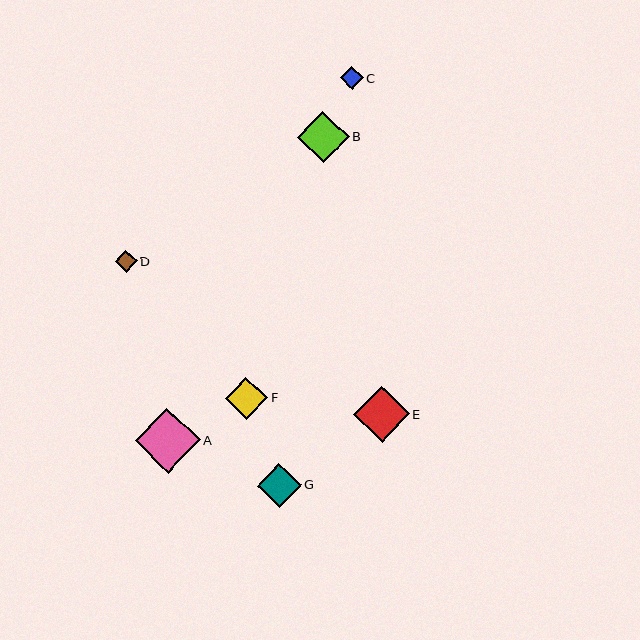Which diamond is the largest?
Diamond A is the largest with a size of approximately 65 pixels.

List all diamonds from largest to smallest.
From largest to smallest: A, E, B, G, F, C, D.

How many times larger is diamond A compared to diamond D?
Diamond A is approximately 3.0 times the size of diamond D.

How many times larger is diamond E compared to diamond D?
Diamond E is approximately 2.5 times the size of diamond D.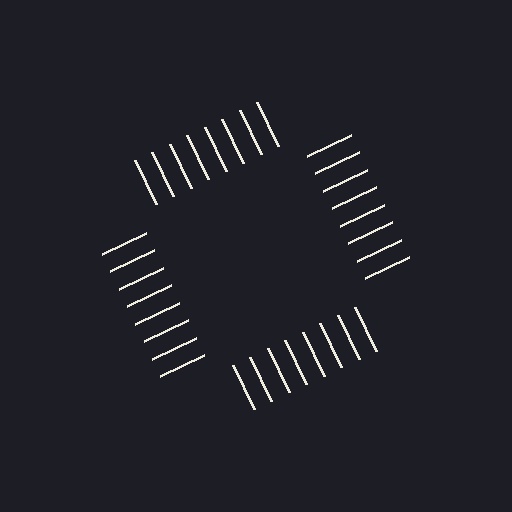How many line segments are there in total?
32 — 8 along each of the 4 edges.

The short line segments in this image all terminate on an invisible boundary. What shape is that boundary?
An illusory square — the line segments terminate on its edges but no continuous stroke is drawn.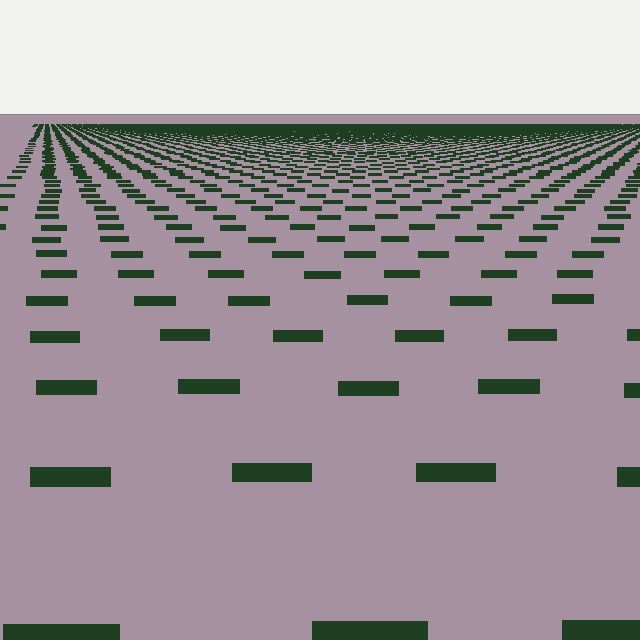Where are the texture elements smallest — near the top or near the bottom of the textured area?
Near the top.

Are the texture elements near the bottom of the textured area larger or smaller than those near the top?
Larger. Near the bottom, elements are closer to the viewer and appear at a bigger on-screen size.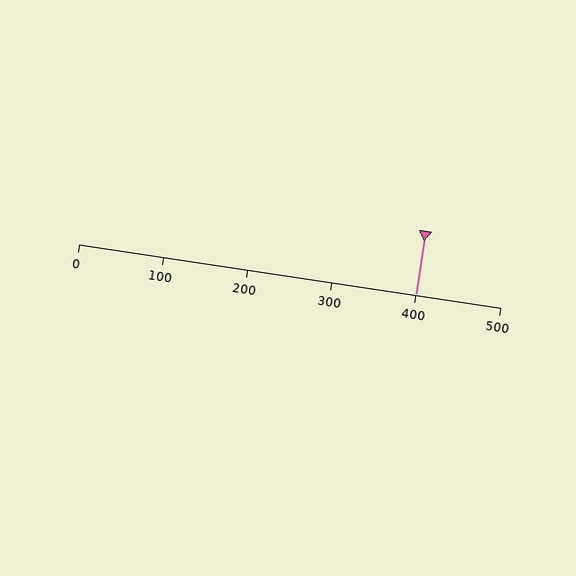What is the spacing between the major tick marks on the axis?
The major ticks are spaced 100 apart.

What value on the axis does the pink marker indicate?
The marker indicates approximately 400.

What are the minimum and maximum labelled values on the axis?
The axis runs from 0 to 500.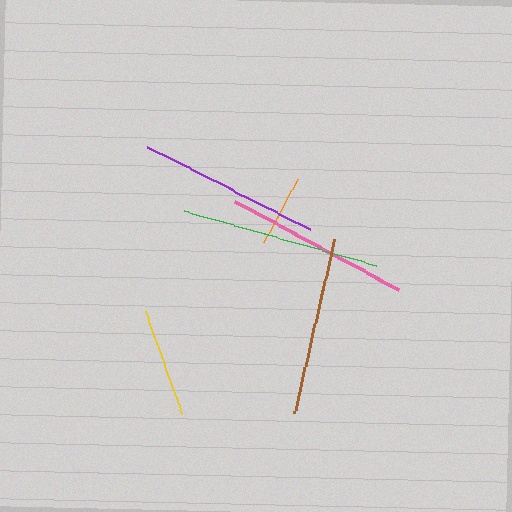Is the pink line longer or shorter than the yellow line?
The pink line is longer than the yellow line.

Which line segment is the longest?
The green line is the longest at approximately 200 pixels.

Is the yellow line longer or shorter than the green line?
The green line is longer than the yellow line.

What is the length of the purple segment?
The purple segment is approximately 182 pixels long.